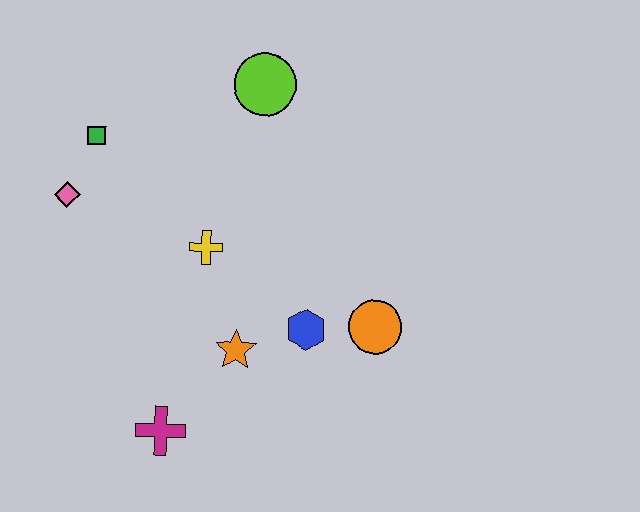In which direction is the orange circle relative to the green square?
The orange circle is to the right of the green square.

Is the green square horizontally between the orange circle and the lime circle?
No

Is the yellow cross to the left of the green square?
No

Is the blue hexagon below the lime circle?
Yes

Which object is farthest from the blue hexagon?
The green square is farthest from the blue hexagon.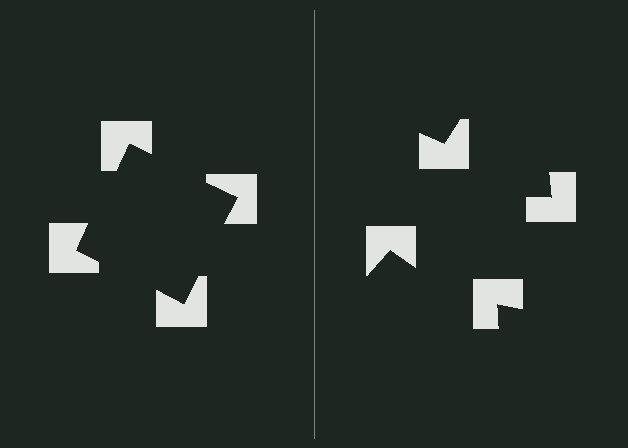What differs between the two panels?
The notched squares are positioned identically on both sides; only the wedge orientations differ. On the left they align to a square; on the right they are misaligned.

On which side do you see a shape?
An illusory square appears on the left side. On the right side the wedge cuts are rotated, so no coherent shape forms.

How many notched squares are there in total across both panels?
8 — 4 on each side.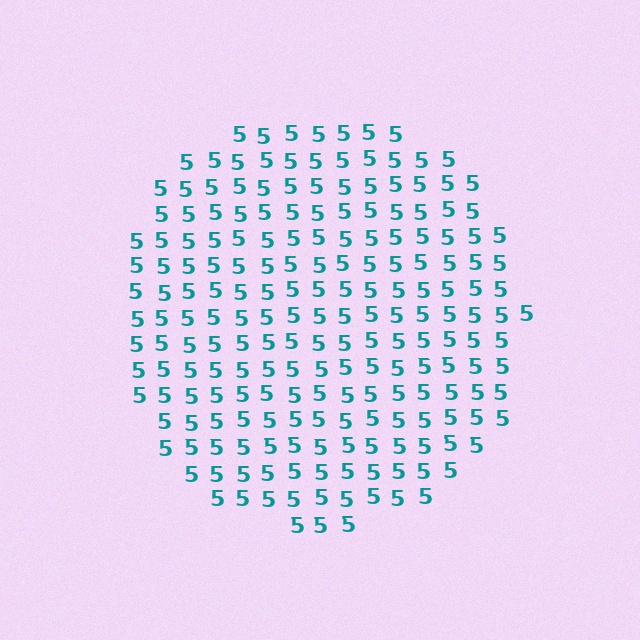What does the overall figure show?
The overall figure shows a circle.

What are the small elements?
The small elements are digit 5's.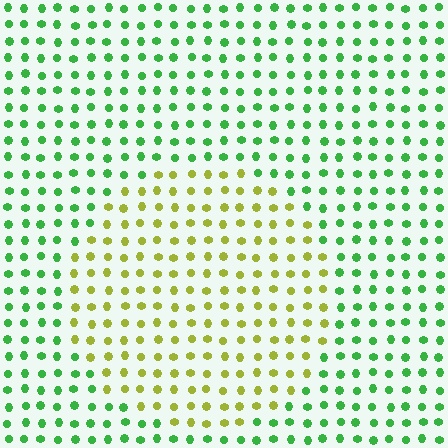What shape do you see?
I see a circle.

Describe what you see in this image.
The image is filled with small green elements in a uniform arrangement. A circle-shaped region is visible where the elements are tinted to a slightly different hue, forming a subtle color boundary.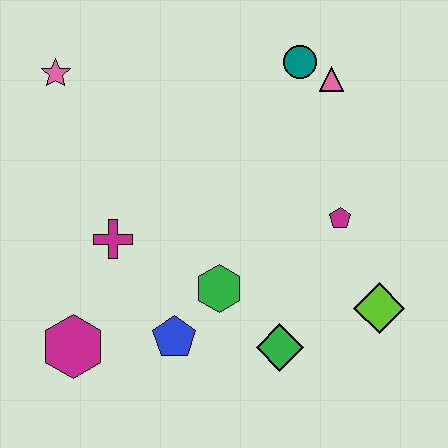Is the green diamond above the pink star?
No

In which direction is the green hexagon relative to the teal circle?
The green hexagon is below the teal circle.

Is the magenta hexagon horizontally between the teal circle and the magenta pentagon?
No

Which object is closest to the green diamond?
The green hexagon is closest to the green diamond.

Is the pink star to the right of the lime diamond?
No